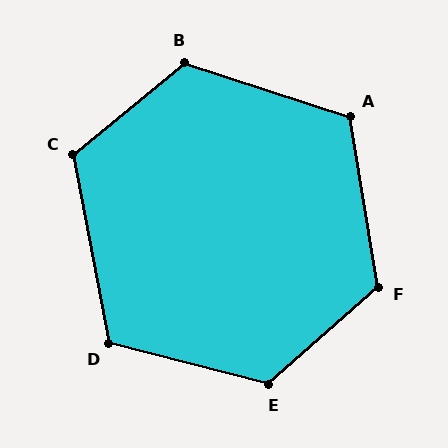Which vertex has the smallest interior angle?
D, at approximately 115 degrees.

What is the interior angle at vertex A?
Approximately 117 degrees (obtuse).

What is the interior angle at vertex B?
Approximately 123 degrees (obtuse).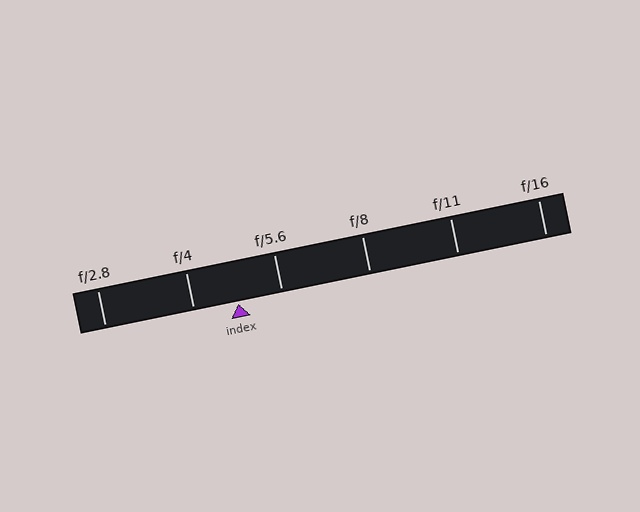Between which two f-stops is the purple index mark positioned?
The index mark is between f/4 and f/5.6.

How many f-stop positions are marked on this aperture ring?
There are 6 f-stop positions marked.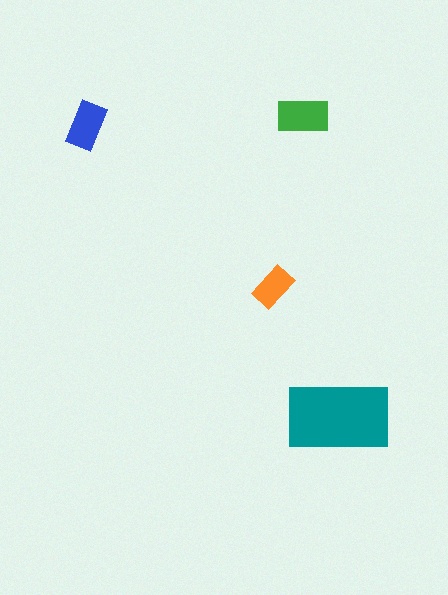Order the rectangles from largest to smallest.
the teal one, the green one, the blue one, the orange one.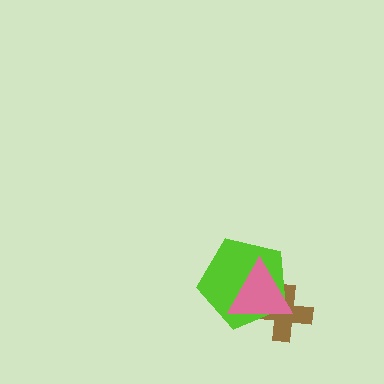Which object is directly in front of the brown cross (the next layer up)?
The lime pentagon is directly in front of the brown cross.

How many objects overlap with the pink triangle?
2 objects overlap with the pink triangle.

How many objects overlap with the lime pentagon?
2 objects overlap with the lime pentagon.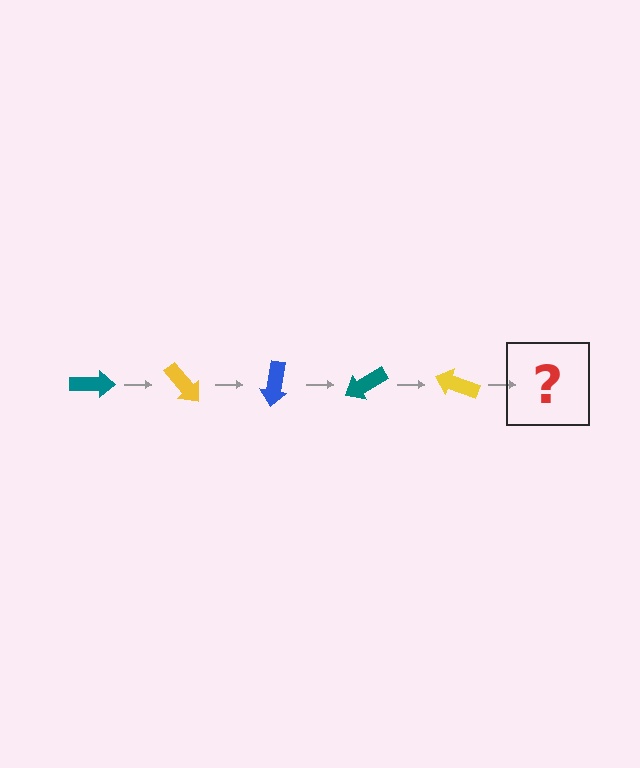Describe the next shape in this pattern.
It should be a blue arrow, rotated 250 degrees from the start.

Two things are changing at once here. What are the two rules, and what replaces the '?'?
The two rules are that it rotates 50 degrees each step and the color cycles through teal, yellow, and blue. The '?' should be a blue arrow, rotated 250 degrees from the start.